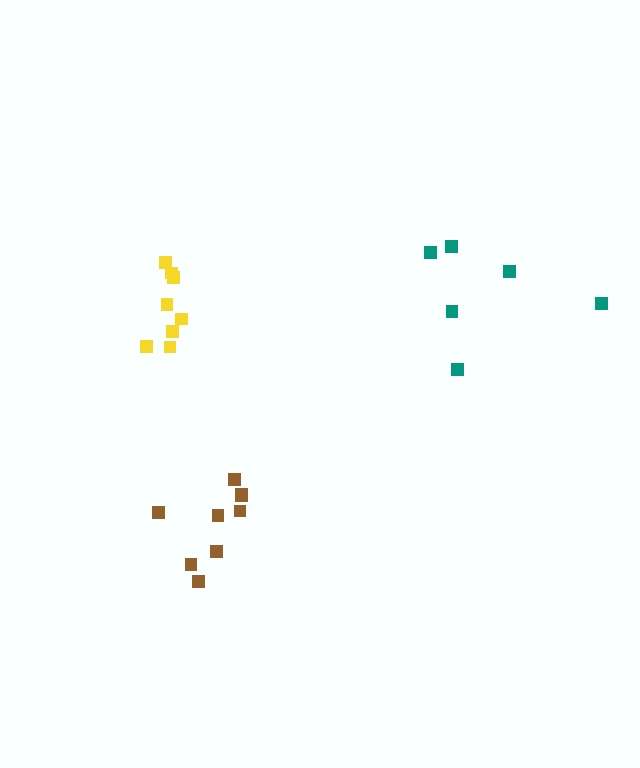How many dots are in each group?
Group 1: 6 dots, Group 2: 9 dots, Group 3: 8 dots (23 total).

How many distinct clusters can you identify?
There are 3 distinct clusters.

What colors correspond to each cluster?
The clusters are colored: teal, brown, yellow.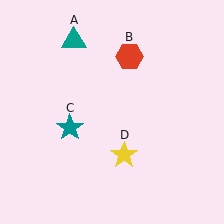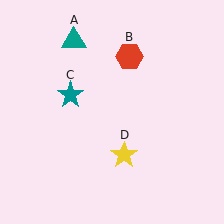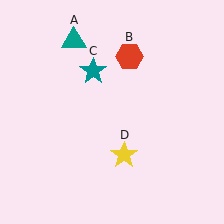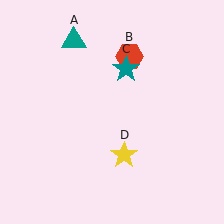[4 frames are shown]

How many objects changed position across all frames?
1 object changed position: teal star (object C).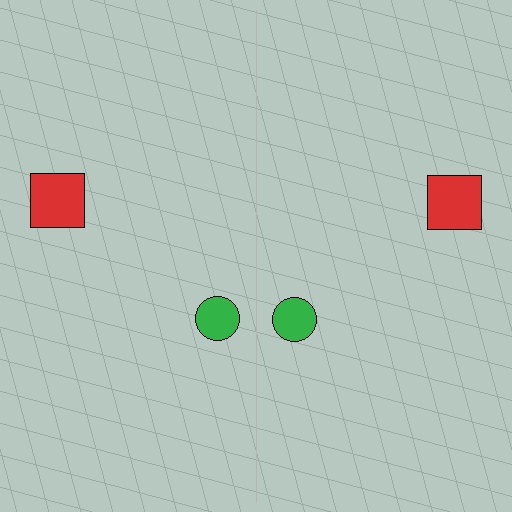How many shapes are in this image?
There are 4 shapes in this image.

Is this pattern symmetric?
Yes, this pattern has bilateral (reflection) symmetry.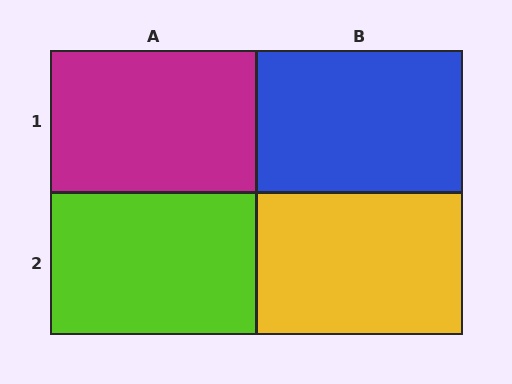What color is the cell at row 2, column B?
Yellow.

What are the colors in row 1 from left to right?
Magenta, blue.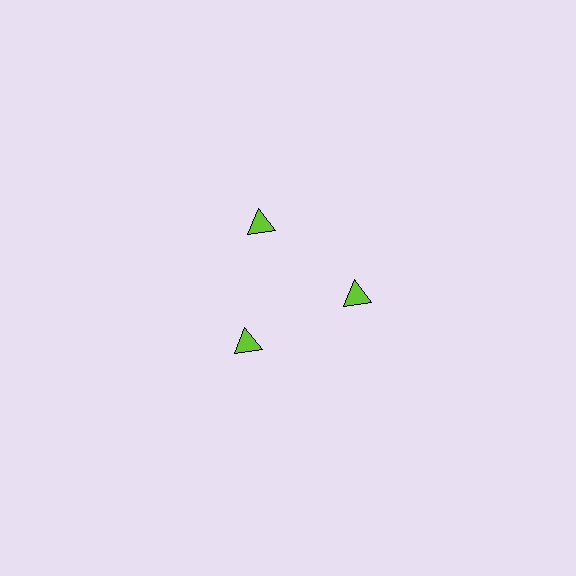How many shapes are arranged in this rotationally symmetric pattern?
There are 3 shapes, arranged in 3 groups of 1.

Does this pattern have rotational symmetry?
Yes, this pattern has 3-fold rotational symmetry. It looks the same after rotating 120 degrees around the center.